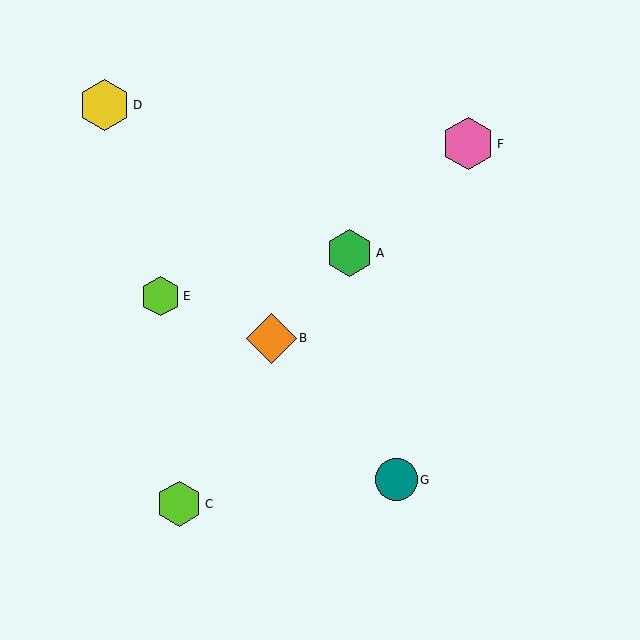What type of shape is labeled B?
Shape B is an orange diamond.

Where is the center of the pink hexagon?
The center of the pink hexagon is at (468, 144).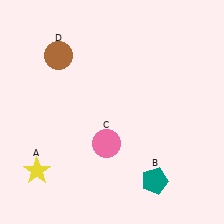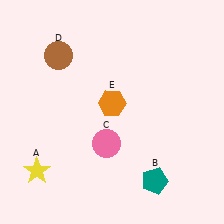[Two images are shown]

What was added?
An orange hexagon (E) was added in Image 2.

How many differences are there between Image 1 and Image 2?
There is 1 difference between the two images.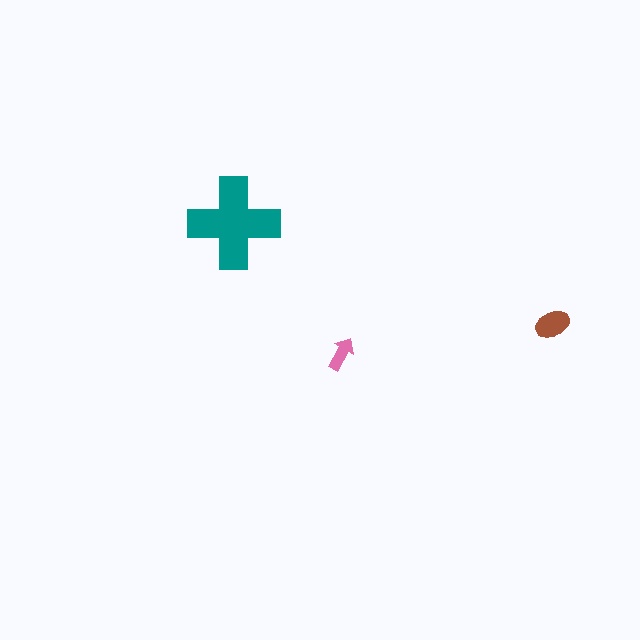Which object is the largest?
The teal cross.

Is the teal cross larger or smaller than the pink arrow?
Larger.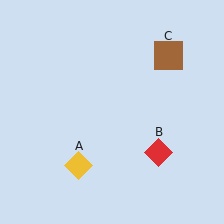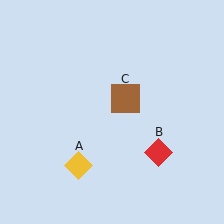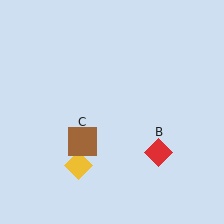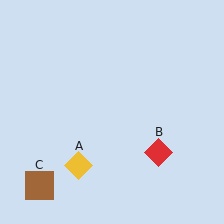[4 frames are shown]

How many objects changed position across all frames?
1 object changed position: brown square (object C).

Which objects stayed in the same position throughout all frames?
Yellow diamond (object A) and red diamond (object B) remained stationary.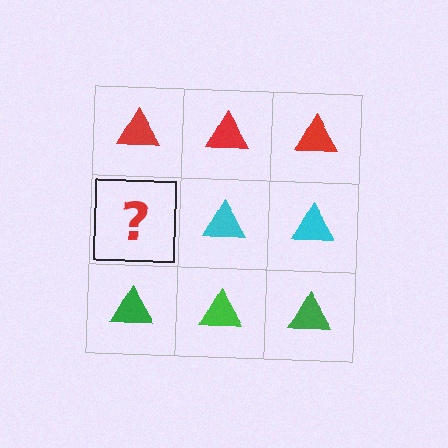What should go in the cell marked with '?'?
The missing cell should contain a cyan triangle.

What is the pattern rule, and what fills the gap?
The rule is that each row has a consistent color. The gap should be filled with a cyan triangle.